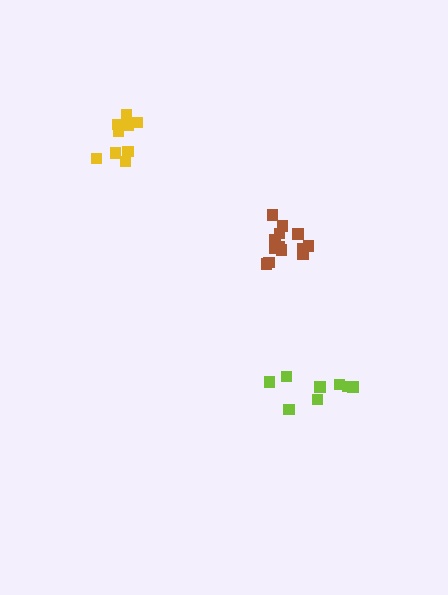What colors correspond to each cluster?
The clusters are colored: brown, lime, yellow.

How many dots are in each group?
Group 1: 13 dots, Group 2: 8 dots, Group 3: 9 dots (30 total).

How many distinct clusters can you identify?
There are 3 distinct clusters.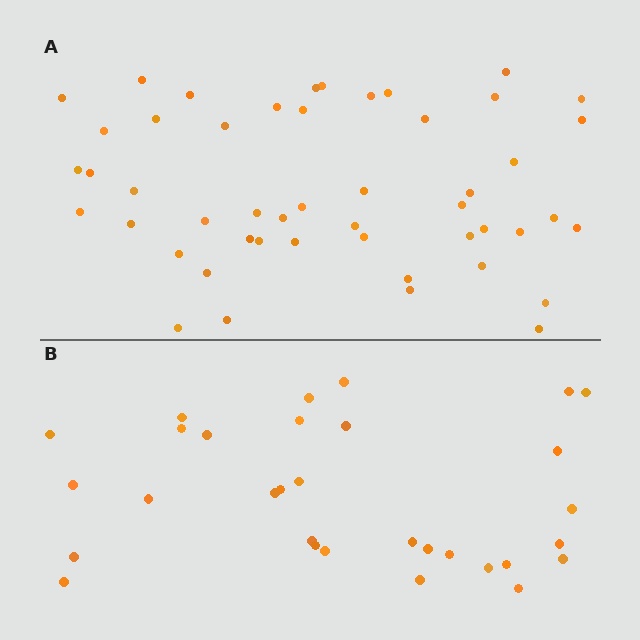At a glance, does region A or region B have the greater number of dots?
Region A (the top region) has more dots.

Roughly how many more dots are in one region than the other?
Region A has approximately 20 more dots than region B.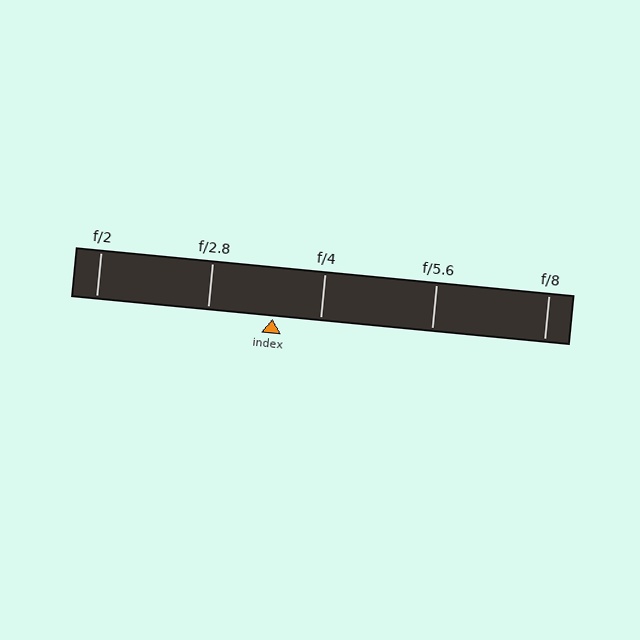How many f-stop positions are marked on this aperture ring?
There are 5 f-stop positions marked.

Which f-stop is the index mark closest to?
The index mark is closest to f/4.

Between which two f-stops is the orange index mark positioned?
The index mark is between f/2.8 and f/4.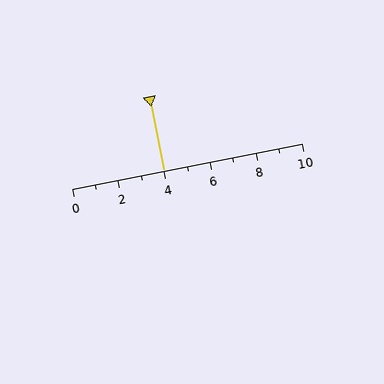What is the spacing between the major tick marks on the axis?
The major ticks are spaced 2 apart.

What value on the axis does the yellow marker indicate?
The marker indicates approximately 4.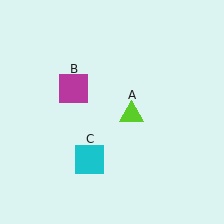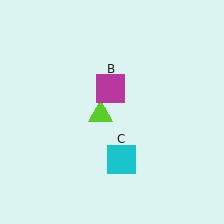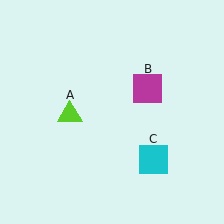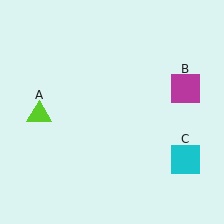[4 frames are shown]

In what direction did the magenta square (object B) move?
The magenta square (object B) moved right.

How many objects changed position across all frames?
3 objects changed position: lime triangle (object A), magenta square (object B), cyan square (object C).